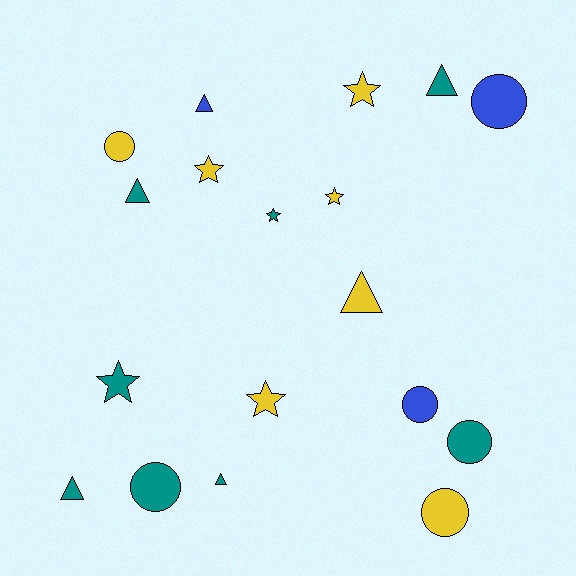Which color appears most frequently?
Teal, with 8 objects.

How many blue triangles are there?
There is 1 blue triangle.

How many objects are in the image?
There are 18 objects.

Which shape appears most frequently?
Star, with 6 objects.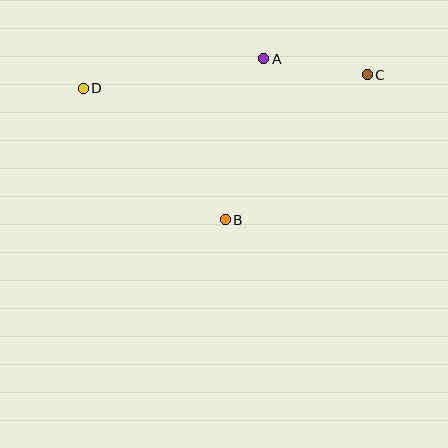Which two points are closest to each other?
Points A and C are closest to each other.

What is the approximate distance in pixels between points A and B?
The distance between A and B is approximately 166 pixels.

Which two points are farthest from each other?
Points C and D are farthest from each other.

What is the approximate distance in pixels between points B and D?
The distance between B and D is approximately 194 pixels.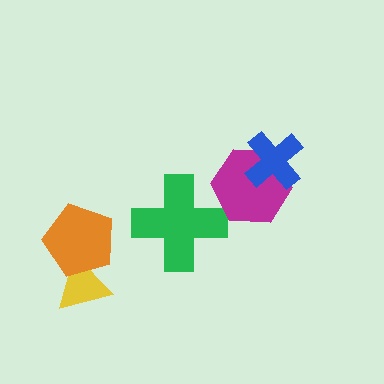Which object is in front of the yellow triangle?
The orange pentagon is in front of the yellow triangle.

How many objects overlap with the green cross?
0 objects overlap with the green cross.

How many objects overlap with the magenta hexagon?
1 object overlaps with the magenta hexagon.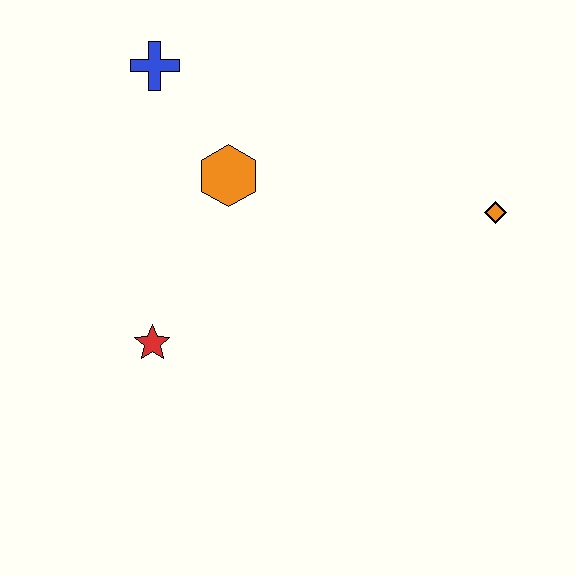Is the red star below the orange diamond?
Yes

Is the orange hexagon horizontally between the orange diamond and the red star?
Yes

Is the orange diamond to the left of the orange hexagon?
No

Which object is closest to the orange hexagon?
The blue cross is closest to the orange hexagon.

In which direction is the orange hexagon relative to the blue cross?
The orange hexagon is below the blue cross.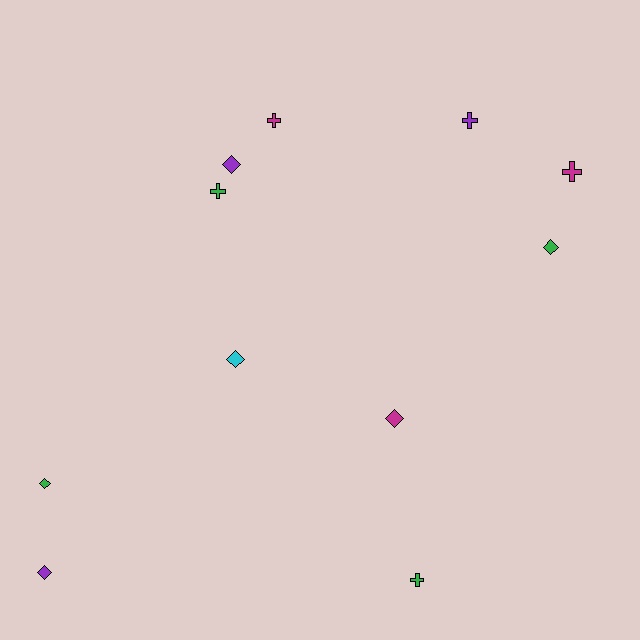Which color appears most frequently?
Green, with 4 objects.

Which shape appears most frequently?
Diamond, with 6 objects.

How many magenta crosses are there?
There are 2 magenta crosses.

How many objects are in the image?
There are 11 objects.